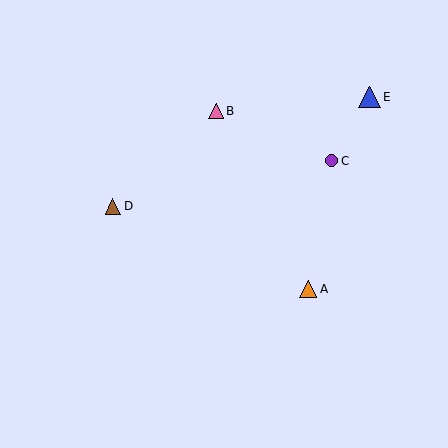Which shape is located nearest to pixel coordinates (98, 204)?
The brown triangle (labeled D) at (113, 206) is nearest to that location.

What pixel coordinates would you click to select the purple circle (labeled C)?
Click at (332, 161) to select the purple circle C.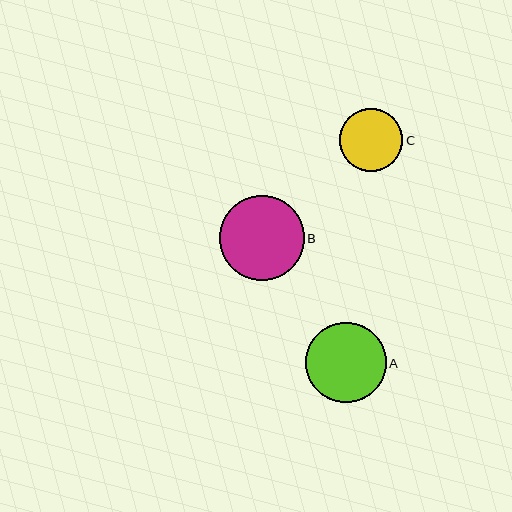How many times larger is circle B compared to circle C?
Circle B is approximately 1.4 times the size of circle C.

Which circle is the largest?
Circle B is the largest with a size of approximately 85 pixels.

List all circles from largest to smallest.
From largest to smallest: B, A, C.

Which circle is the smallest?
Circle C is the smallest with a size of approximately 63 pixels.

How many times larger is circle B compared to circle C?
Circle B is approximately 1.4 times the size of circle C.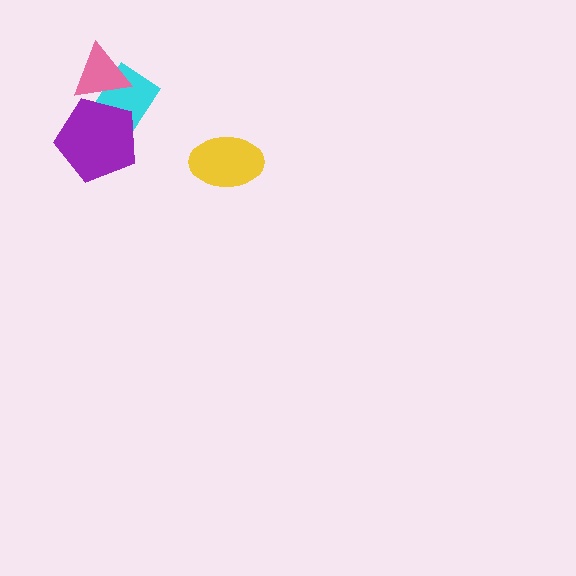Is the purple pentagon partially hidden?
Yes, it is partially covered by another shape.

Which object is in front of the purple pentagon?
The pink triangle is in front of the purple pentagon.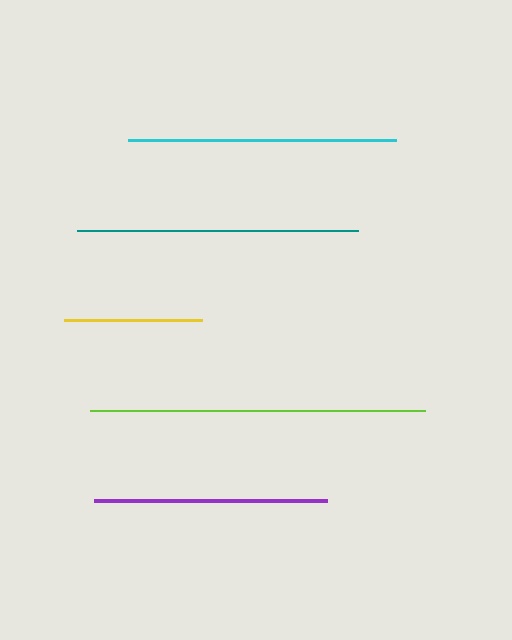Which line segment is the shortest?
The yellow line is the shortest at approximately 137 pixels.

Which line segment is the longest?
The lime line is the longest at approximately 335 pixels.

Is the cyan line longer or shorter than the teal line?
The teal line is longer than the cyan line.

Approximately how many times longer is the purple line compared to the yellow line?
The purple line is approximately 1.7 times the length of the yellow line.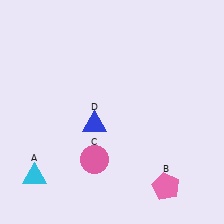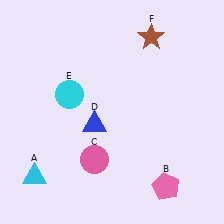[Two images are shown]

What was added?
A cyan circle (E), a brown star (F) were added in Image 2.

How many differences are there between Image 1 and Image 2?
There are 2 differences between the two images.